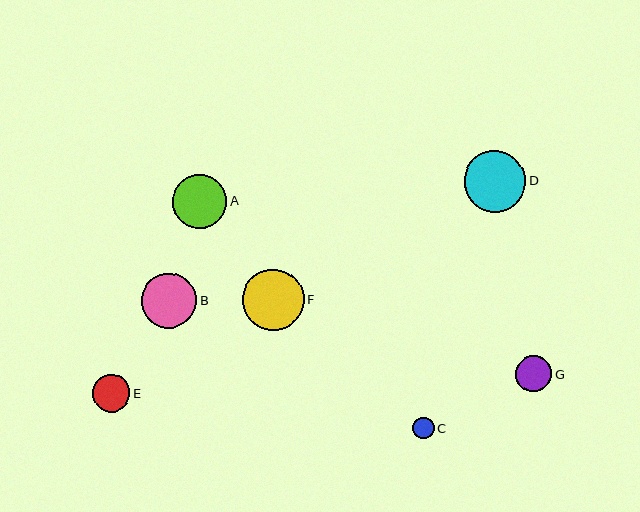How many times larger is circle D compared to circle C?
Circle D is approximately 2.9 times the size of circle C.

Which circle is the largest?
Circle F is the largest with a size of approximately 62 pixels.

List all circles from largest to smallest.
From largest to smallest: F, D, B, A, E, G, C.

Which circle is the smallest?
Circle C is the smallest with a size of approximately 21 pixels.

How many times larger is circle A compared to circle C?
Circle A is approximately 2.5 times the size of circle C.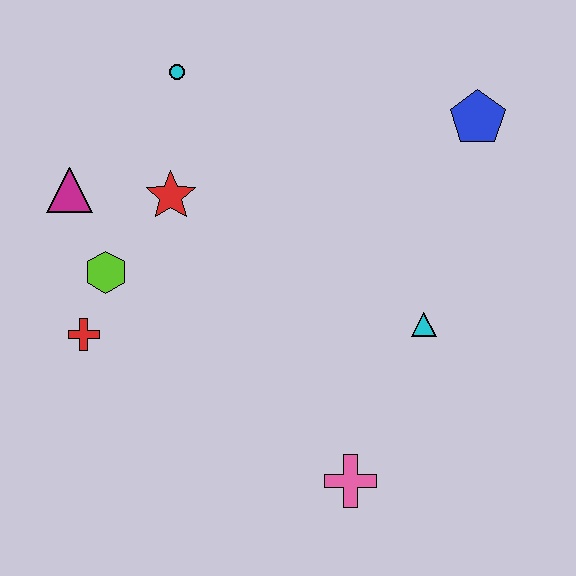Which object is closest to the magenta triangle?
The lime hexagon is closest to the magenta triangle.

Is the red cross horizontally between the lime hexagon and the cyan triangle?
No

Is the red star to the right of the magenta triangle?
Yes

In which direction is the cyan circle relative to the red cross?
The cyan circle is above the red cross.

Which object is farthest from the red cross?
The blue pentagon is farthest from the red cross.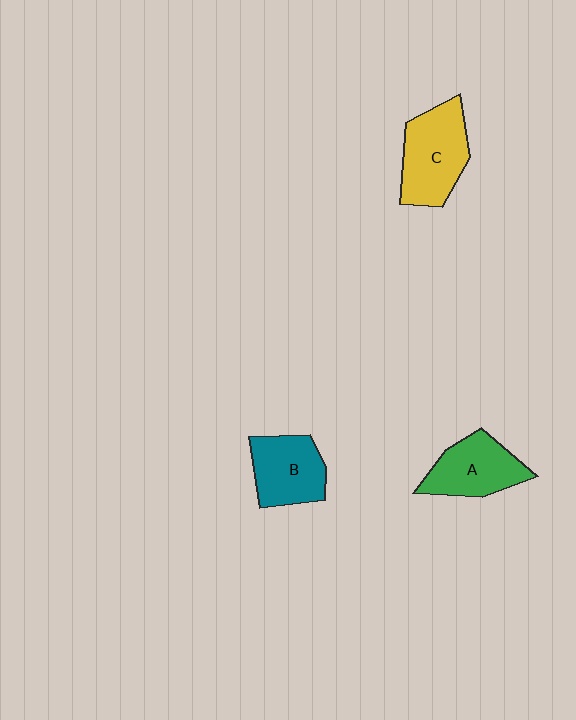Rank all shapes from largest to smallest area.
From largest to smallest: C (yellow), A (green), B (teal).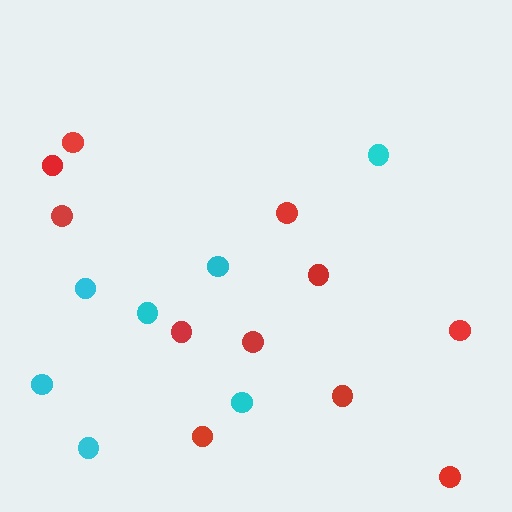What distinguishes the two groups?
There are 2 groups: one group of red circles (11) and one group of cyan circles (7).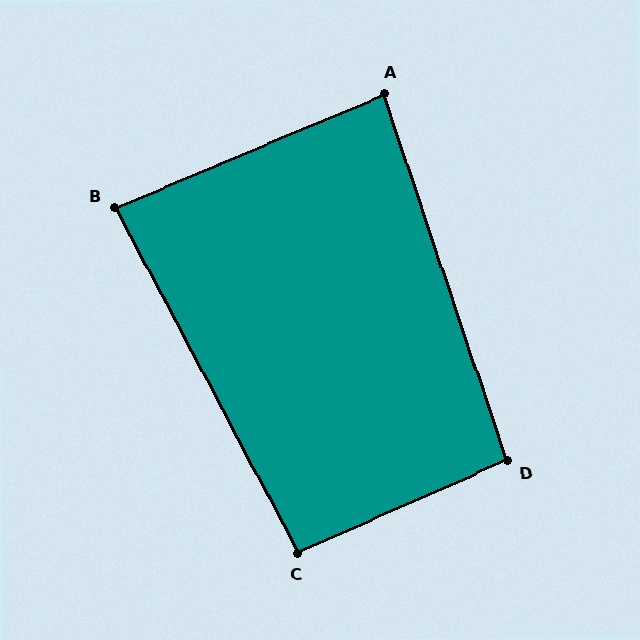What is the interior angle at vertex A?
Approximately 86 degrees (approximately right).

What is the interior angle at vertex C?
Approximately 94 degrees (approximately right).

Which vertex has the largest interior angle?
D, at approximately 95 degrees.